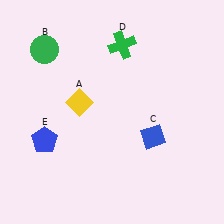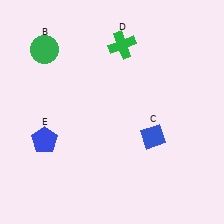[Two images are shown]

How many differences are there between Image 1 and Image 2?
There is 1 difference between the two images.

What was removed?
The yellow diamond (A) was removed in Image 2.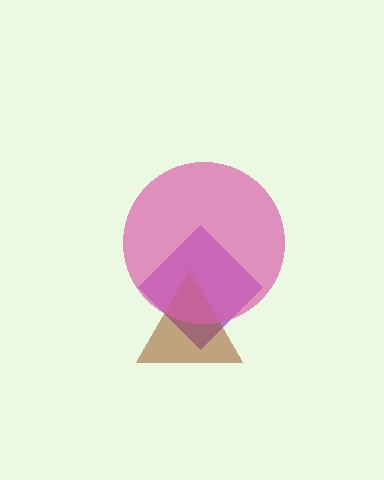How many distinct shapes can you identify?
There are 3 distinct shapes: a purple diamond, a brown triangle, a pink circle.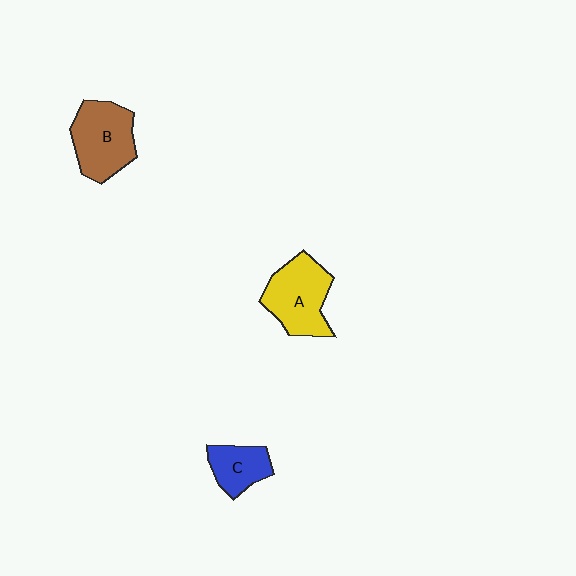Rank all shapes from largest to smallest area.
From largest to smallest: B (brown), A (yellow), C (blue).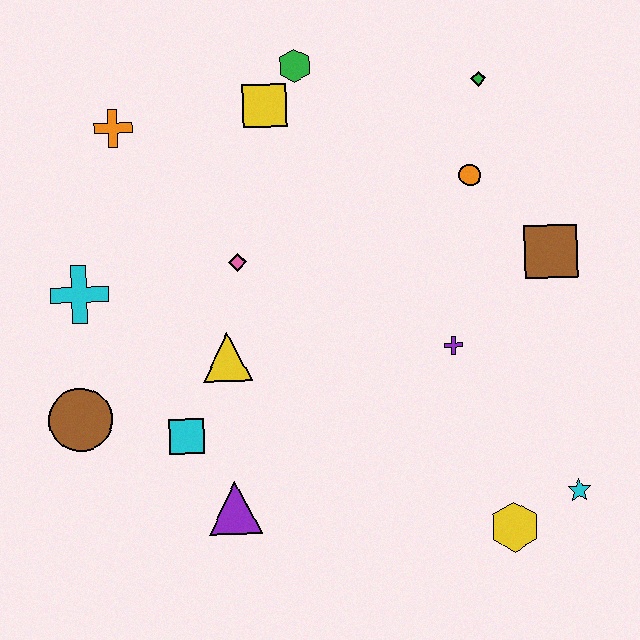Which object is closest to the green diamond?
The orange circle is closest to the green diamond.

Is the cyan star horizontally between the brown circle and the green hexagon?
No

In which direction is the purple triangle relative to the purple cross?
The purple triangle is to the left of the purple cross.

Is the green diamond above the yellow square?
Yes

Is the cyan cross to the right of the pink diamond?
No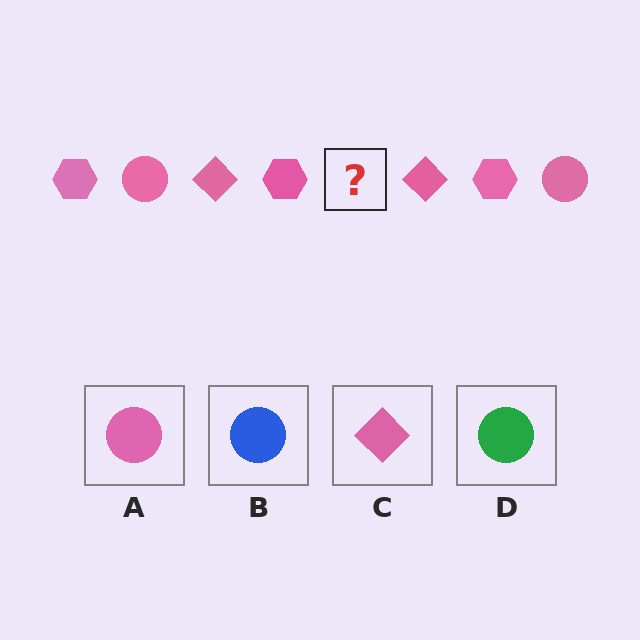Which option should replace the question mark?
Option A.